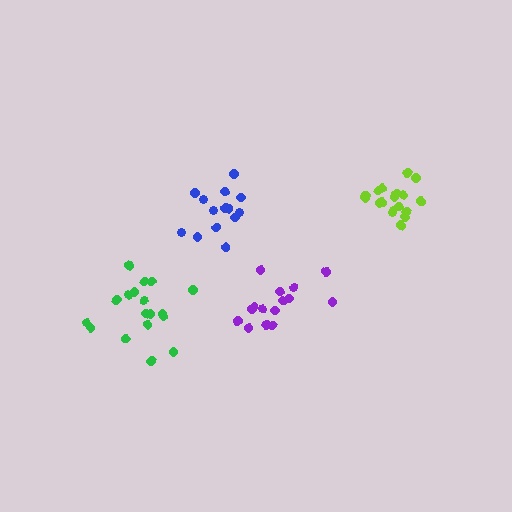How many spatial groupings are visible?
There are 4 spatial groupings.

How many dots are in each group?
Group 1: 15 dots, Group 2: 14 dots, Group 3: 18 dots, Group 4: 18 dots (65 total).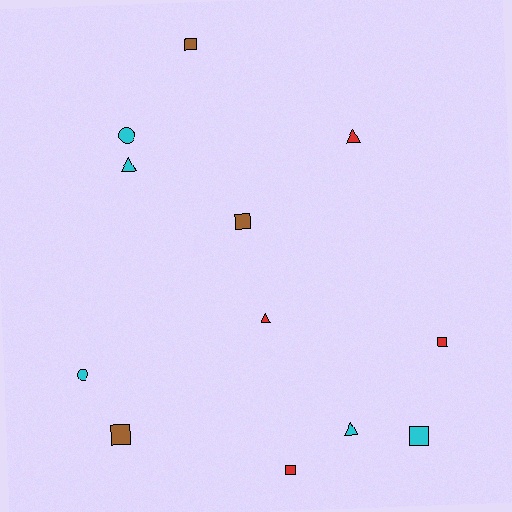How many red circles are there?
There are no red circles.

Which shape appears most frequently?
Square, with 6 objects.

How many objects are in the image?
There are 12 objects.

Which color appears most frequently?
Cyan, with 5 objects.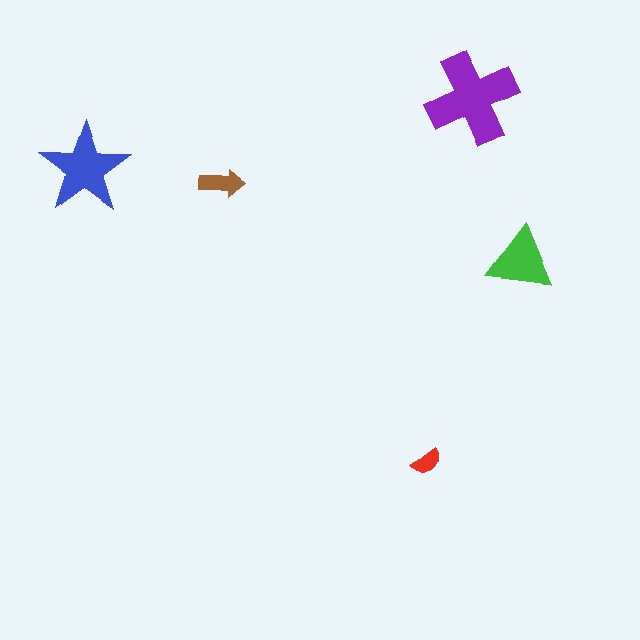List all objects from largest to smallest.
The purple cross, the blue star, the green triangle, the brown arrow, the red semicircle.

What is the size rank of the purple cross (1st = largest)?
1st.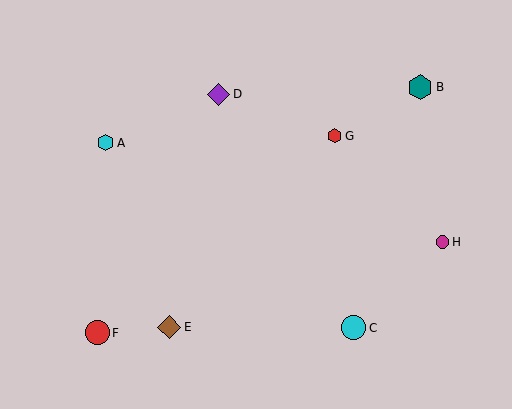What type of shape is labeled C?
Shape C is a cyan circle.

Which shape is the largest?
The teal hexagon (labeled B) is the largest.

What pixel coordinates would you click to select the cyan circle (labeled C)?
Click at (354, 328) to select the cyan circle C.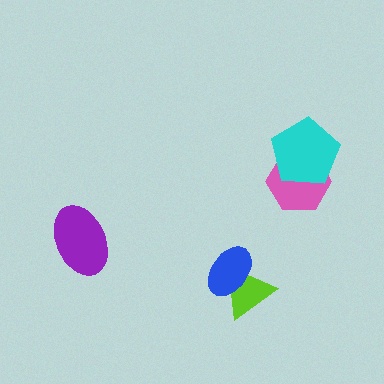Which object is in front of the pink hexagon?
The cyan pentagon is in front of the pink hexagon.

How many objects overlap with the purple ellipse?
0 objects overlap with the purple ellipse.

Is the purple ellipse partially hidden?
No, no other shape covers it.